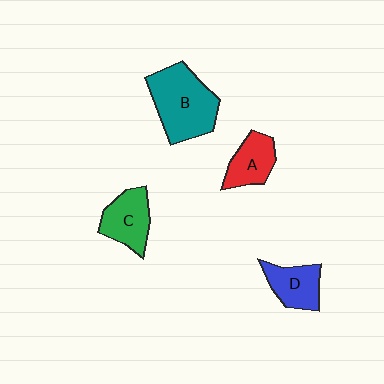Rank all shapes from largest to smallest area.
From largest to smallest: B (teal), C (green), D (blue), A (red).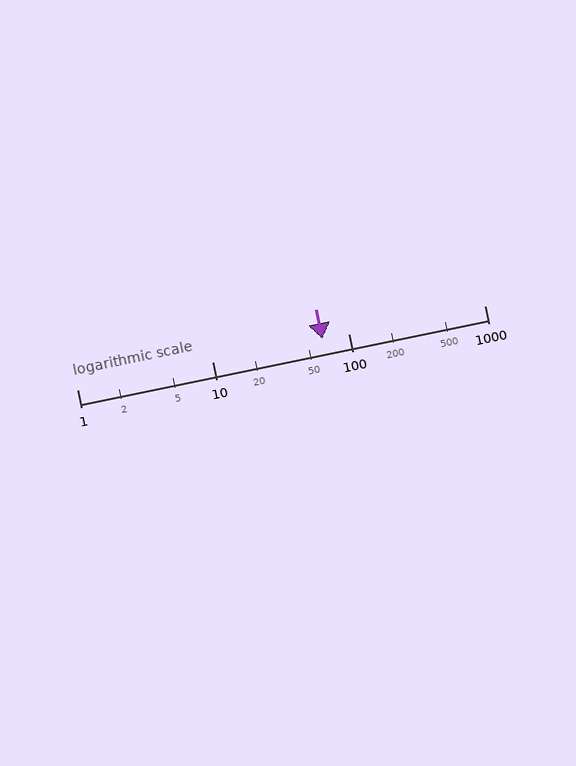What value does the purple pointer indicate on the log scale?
The pointer indicates approximately 64.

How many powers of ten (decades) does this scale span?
The scale spans 3 decades, from 1 to 1000.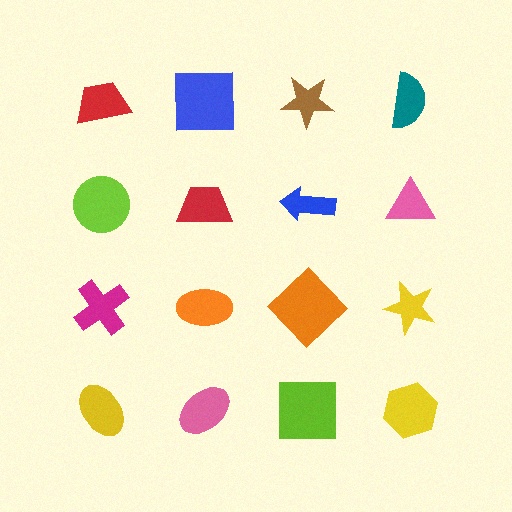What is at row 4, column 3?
A lime square.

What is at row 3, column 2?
An orange ellipse.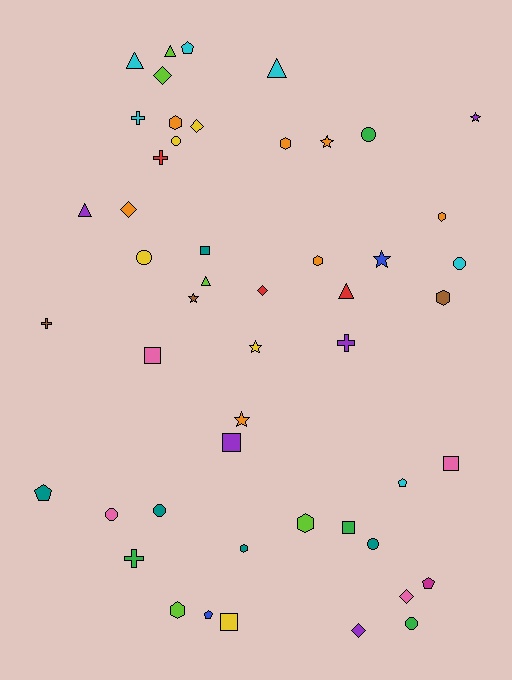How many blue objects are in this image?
There are 2 blue objects.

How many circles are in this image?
There are 8 circles.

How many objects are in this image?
There are 50 objects.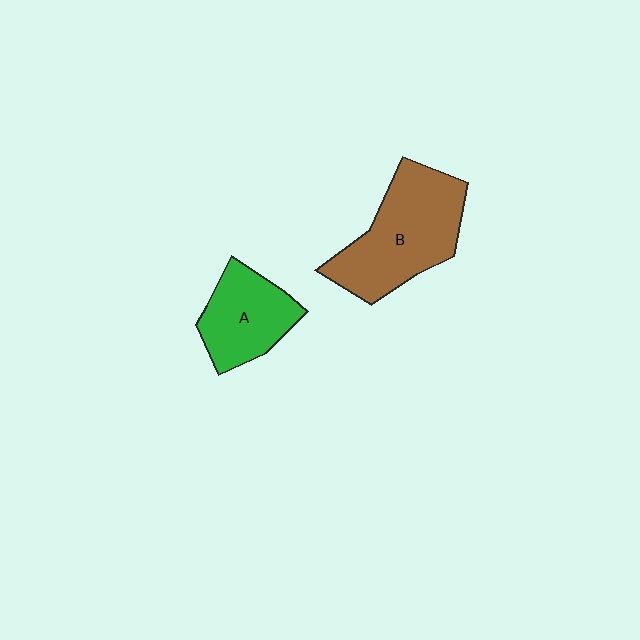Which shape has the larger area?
Shape B (brown).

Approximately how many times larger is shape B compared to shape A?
Approximately 1.5 times.